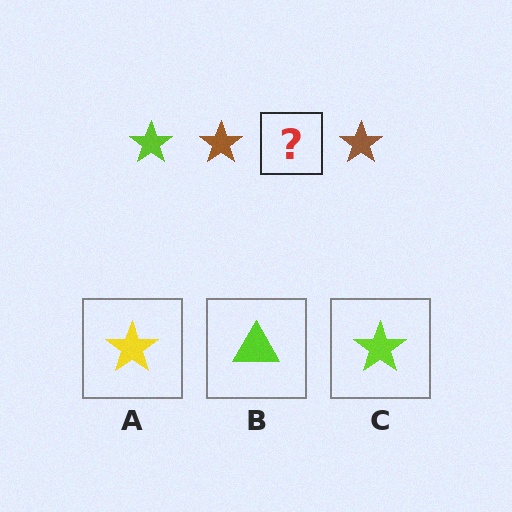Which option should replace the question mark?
Option C.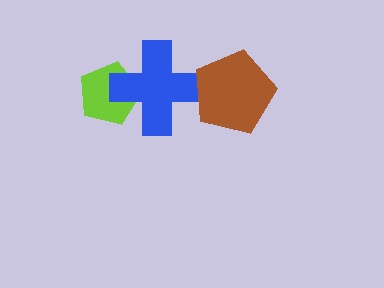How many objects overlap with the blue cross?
2 objects overlap with the blue cross.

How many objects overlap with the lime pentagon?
1 object overlaps with the lime pentagon.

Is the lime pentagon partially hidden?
Yes, it is partially covered by another shape.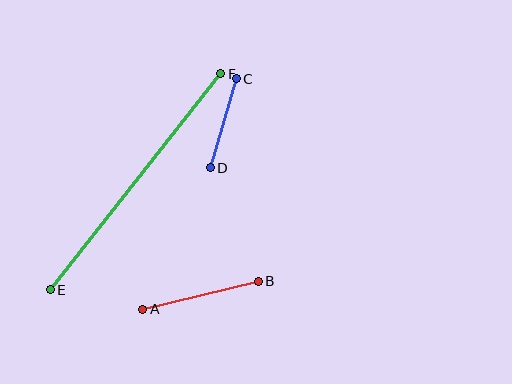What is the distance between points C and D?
The distance is approximately 93 pixels.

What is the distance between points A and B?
The distance is approximately 119 pixels.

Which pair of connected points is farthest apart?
Points E and F are farthest apart.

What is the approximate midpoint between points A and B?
The midpoint is at approximately (200, 295) pixels.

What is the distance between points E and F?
The distance is approximately 275 pixels.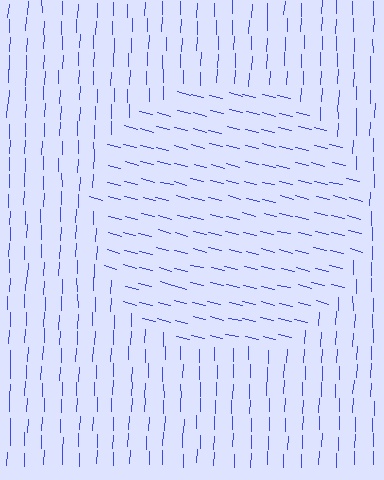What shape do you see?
I see a circle.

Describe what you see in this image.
The image is filled with small blue line segments. A circle region in the image has lines oriented differently from the surrounding lines, creating a visible texture boundary.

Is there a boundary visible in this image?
Yes, there is a texture boundary formed by a change in line orientation.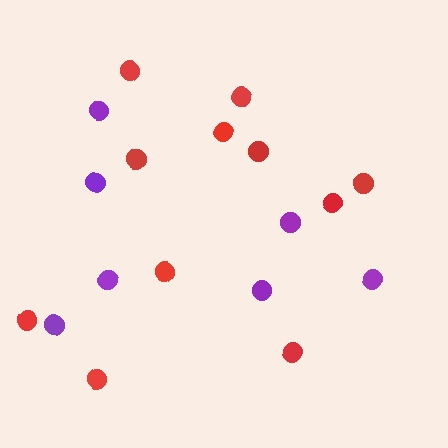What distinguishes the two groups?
There are 2 groups: one group of red circles (11) and one group of purple circles (7).